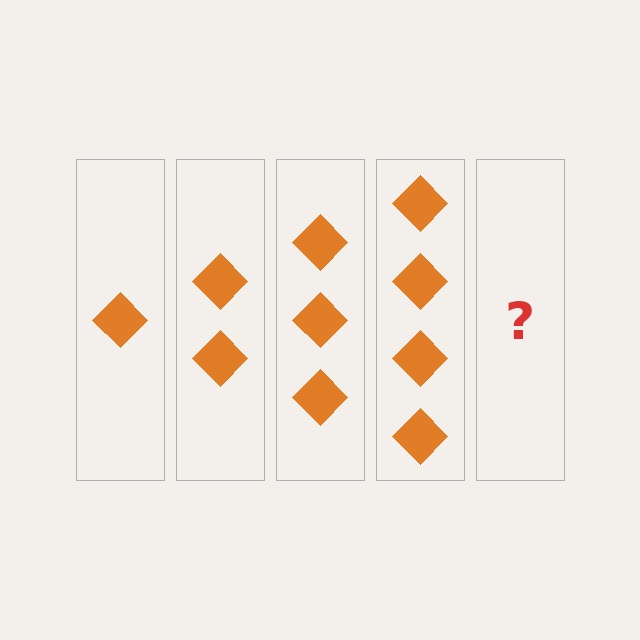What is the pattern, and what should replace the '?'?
The pattern is that each step adds one more diamond. The '?' should be 5 diamonds.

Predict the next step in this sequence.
The next step is 5 diamonds.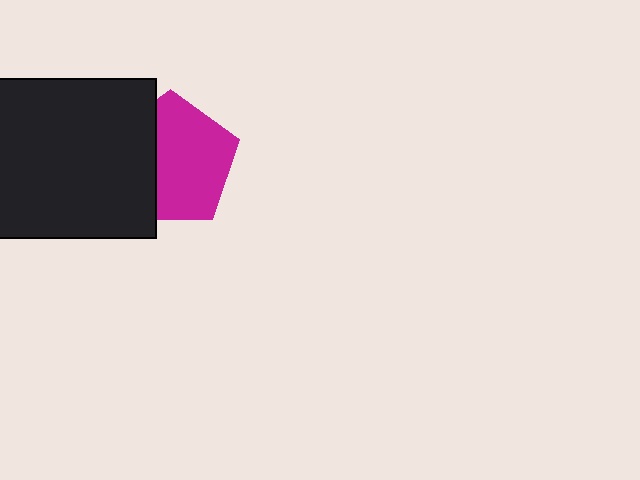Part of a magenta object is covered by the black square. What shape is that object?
It is a pentagon.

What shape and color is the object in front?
The object in front is a black square.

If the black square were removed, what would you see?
You would see the complete magenta pentagon.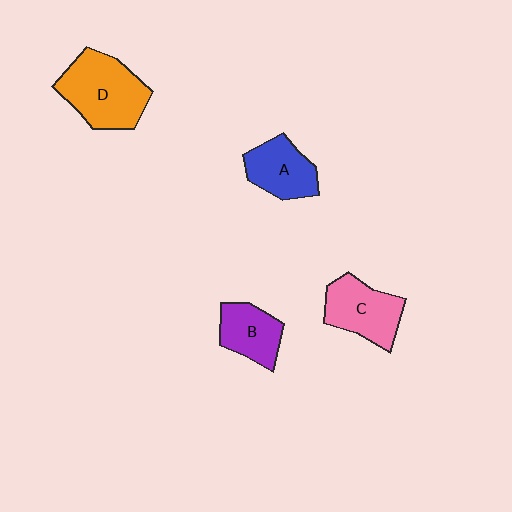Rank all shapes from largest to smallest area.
From largest to smallest: D (orange), C (pink), A (blue), B (purple).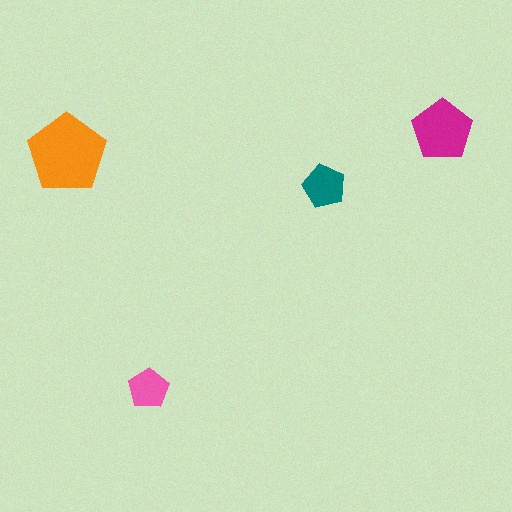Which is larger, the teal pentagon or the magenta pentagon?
The magenta one.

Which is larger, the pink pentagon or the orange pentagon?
The orange one.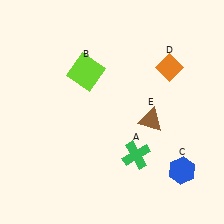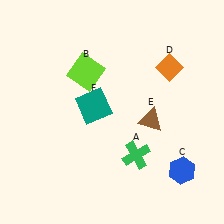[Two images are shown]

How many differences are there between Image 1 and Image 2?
There is 1 difference between the two images.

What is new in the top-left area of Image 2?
A teal square (F) was added in the top-left area of Image 2.